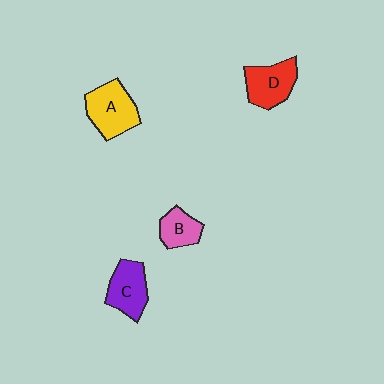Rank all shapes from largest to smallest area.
From largest to smallest: A (yellow), D (red), C (purple), B (pink).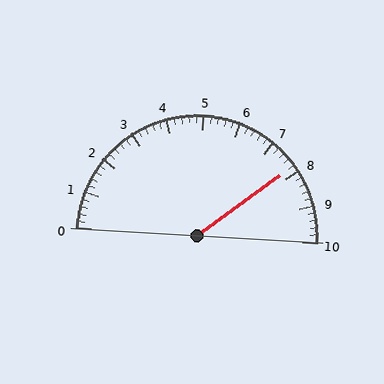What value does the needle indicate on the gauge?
The needle indicates approximately 7.8.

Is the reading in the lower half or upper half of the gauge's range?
The reading is in the upper half of the range (0 to 10).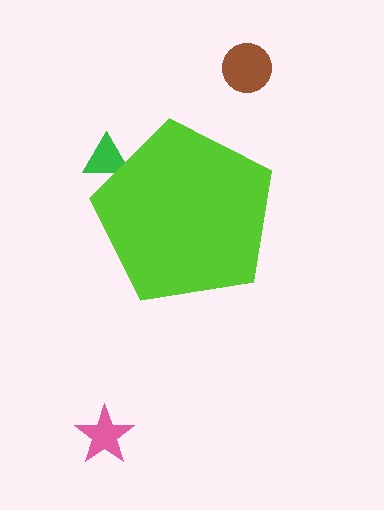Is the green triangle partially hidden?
Yes, the green triangle is partially hidden behind the lime pentagon.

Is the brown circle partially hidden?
No, the brown circle is fully visible.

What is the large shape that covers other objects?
A lime pentagon.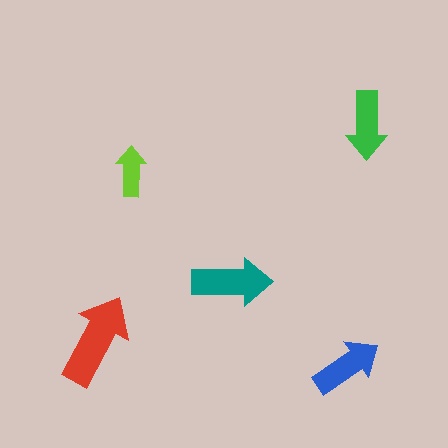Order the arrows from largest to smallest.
the red one, the teal one, the blue one, the green one, the lime one.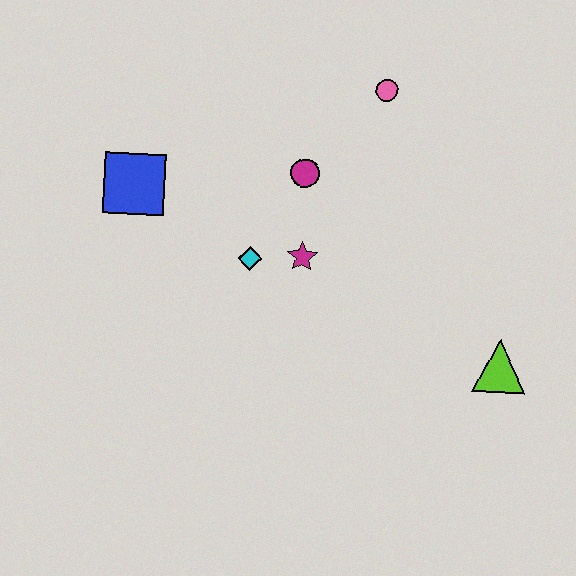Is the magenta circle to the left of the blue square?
No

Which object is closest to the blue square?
The cyan diamond is closest to the blue square.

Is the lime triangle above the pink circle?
No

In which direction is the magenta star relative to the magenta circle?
The magenta star is below the magenta circle.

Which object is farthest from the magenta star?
The lime triangle is farthest from the magenta star.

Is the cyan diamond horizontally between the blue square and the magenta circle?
Yes